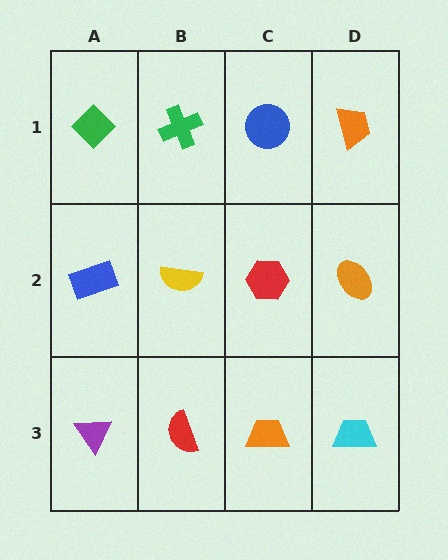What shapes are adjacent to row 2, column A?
A green diamond (row 1, column A), a purple triangle (row 3, column A), a yellow semicircle (row 2, column B).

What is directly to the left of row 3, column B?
A purple triangle.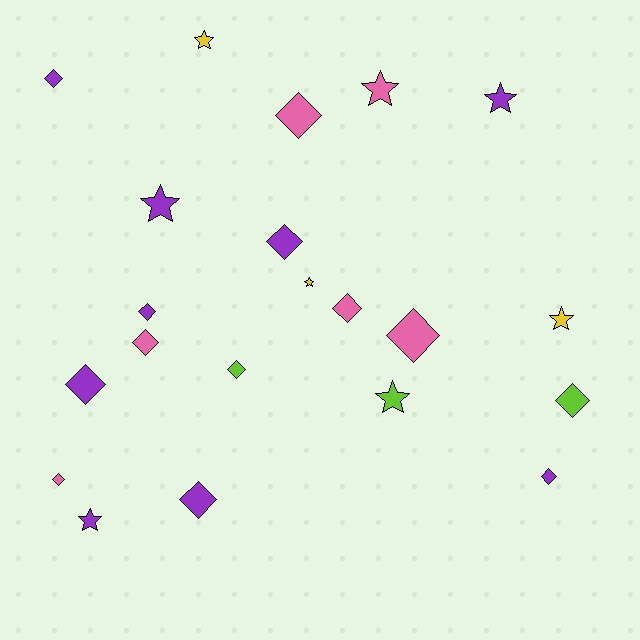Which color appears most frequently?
Purple, with 9 objects.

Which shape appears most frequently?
Diamond, with 13 objects.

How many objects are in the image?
There are 21 objects.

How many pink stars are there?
There is 1 pink star.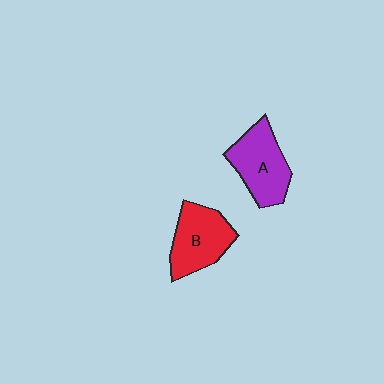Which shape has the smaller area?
Shape B (red).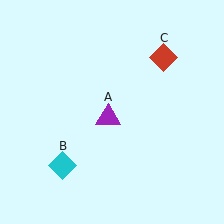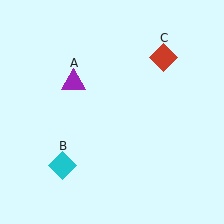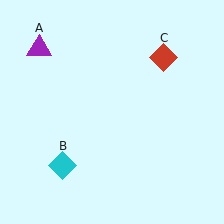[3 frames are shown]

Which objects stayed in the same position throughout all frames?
Cyan diamond (object B) and red diamond (object C) remained stationary.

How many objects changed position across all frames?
1 object changed position: purple triangle (object A).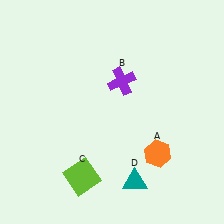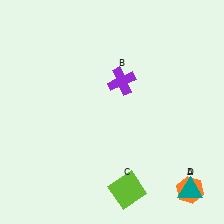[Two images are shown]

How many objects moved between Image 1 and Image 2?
3 objects moved between the two images.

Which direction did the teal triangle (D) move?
The teal triangle (D) moved right.